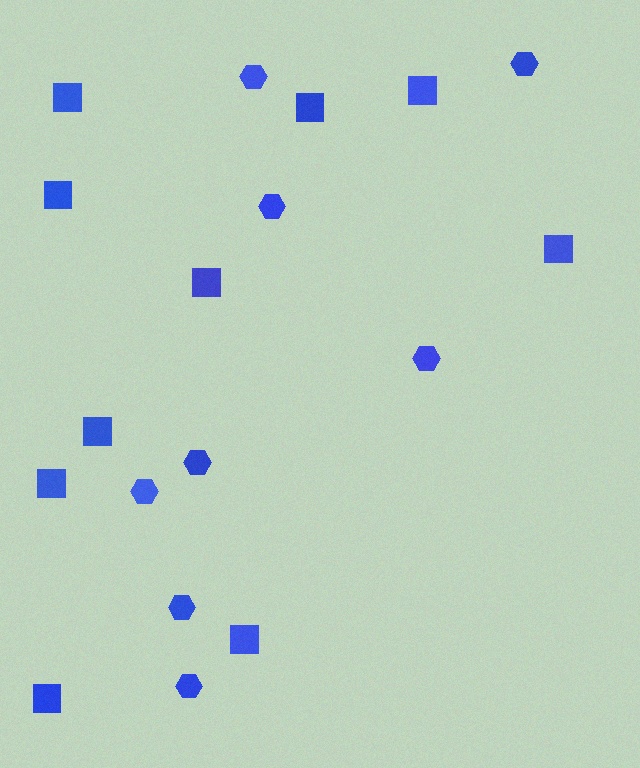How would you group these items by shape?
There are 2 groups: one group of squares (10) and one group of hexagons (8).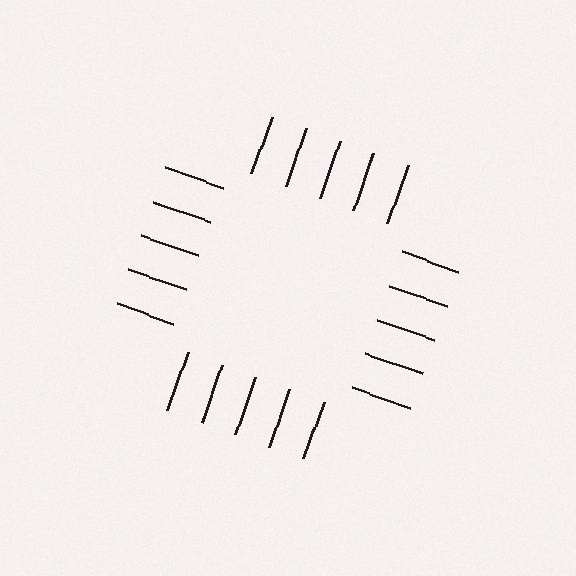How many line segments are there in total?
20 — 5 along each of the 4 edges.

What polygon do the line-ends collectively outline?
An illusory square — the line segments terminate on its edges but no continuous stroke is drawn.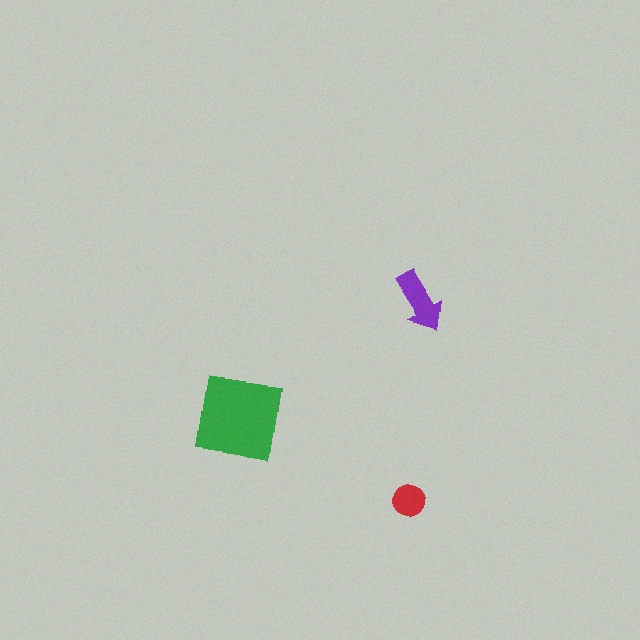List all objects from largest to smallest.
The green square, the purple arrow, the red circle.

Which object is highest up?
The purple arrow is topmost.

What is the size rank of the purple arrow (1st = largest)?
2nd.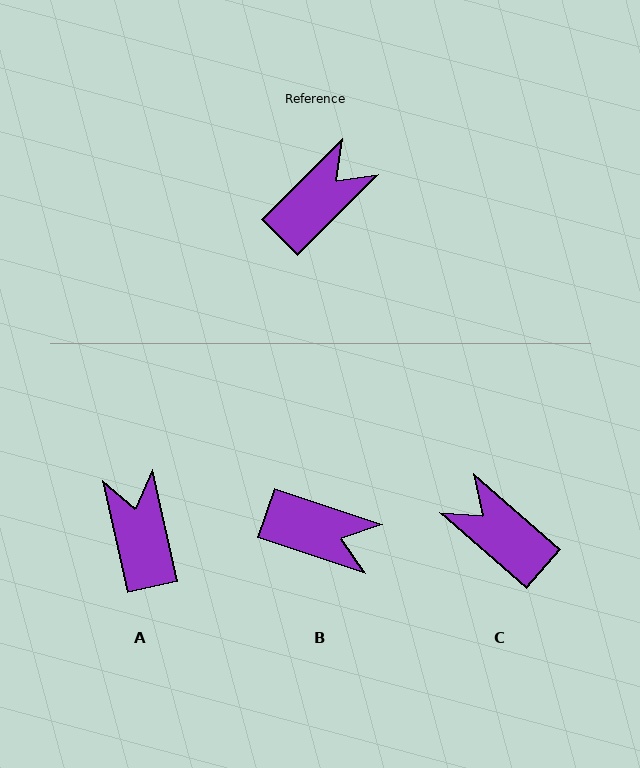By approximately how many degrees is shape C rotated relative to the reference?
Approximately 94 degrees counter-clockwise.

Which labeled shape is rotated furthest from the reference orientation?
C, about 94 degrees away.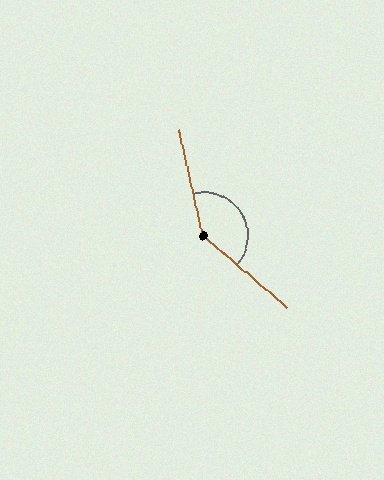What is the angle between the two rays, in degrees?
Approximately 144 degrees.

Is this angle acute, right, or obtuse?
It is obtuse.